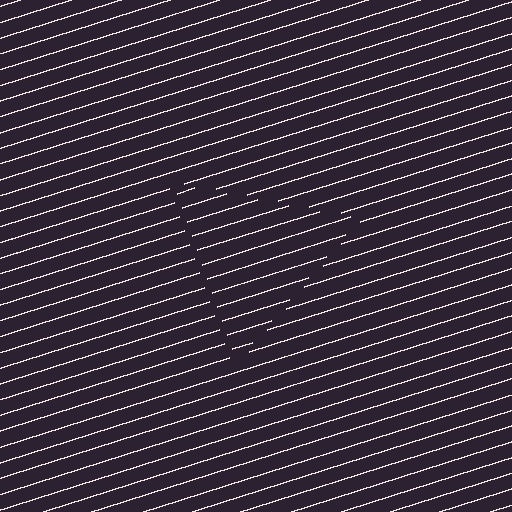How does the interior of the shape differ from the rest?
The interior of the shape contains the same grating, shifted by half a period — the contour is defined by the phase discontinuity where line-ends from the inner and outer gratings abut.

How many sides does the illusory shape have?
3 sides — the line-ends trace a triangle.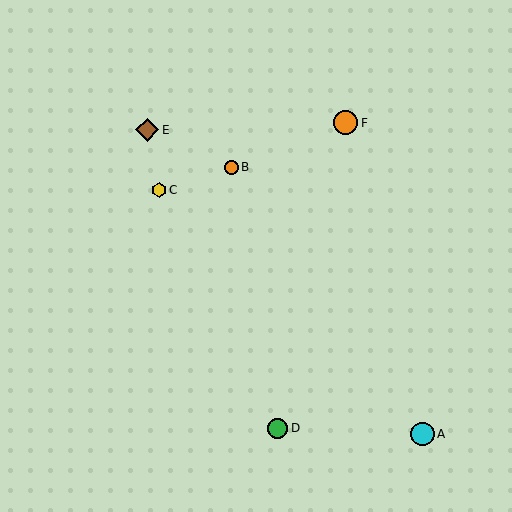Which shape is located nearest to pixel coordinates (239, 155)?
The orange circle (labeled B) at (231, 167) is nearest to that location.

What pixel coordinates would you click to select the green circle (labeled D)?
Click at (278, 428) to select the green circle D.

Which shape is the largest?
The orange circle (labeled F) is the largest.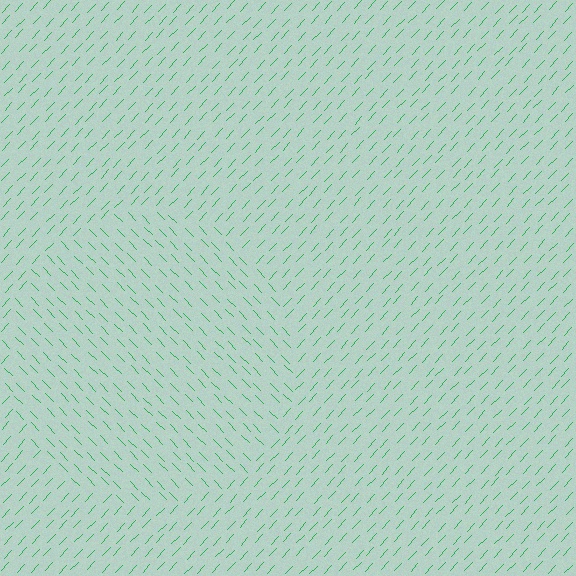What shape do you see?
I see a circle.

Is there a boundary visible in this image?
Yes, there is a texture boundary formed by a change in line orientation.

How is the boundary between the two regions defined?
The boundary is defined purely by a change in line orientation (approximately 87 degrees difference). All lines are the same color and thickness.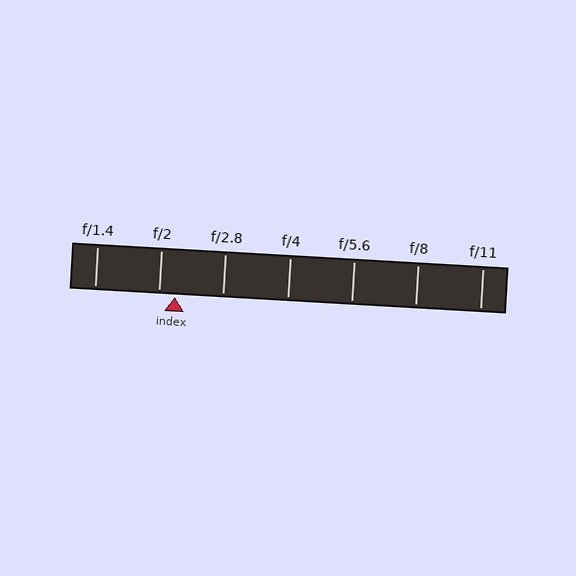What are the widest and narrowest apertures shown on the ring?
The widest aperture shown is f/1.4 and the narrowest is f/11.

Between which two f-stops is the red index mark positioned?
The index mark is between f/2 and f/2.8.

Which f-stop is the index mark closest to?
The index mark is closest to f/2.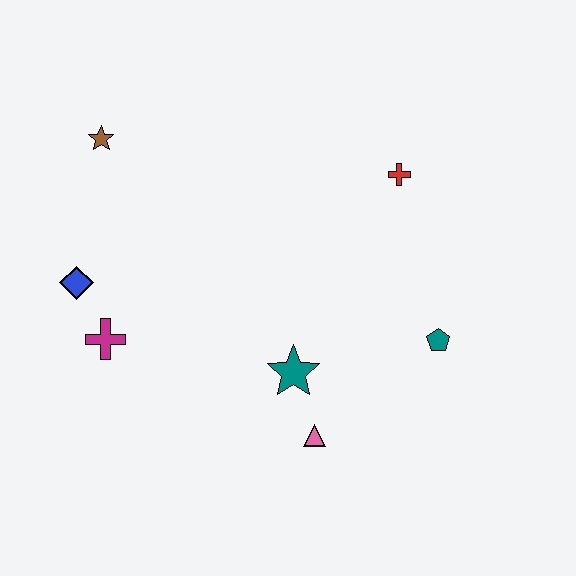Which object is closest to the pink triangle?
The teal star is closest to the pink triangle.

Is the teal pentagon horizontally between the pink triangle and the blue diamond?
No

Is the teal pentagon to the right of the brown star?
Yes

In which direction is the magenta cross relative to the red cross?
The magenta cross is to the left of the red cross.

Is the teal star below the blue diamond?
Yes